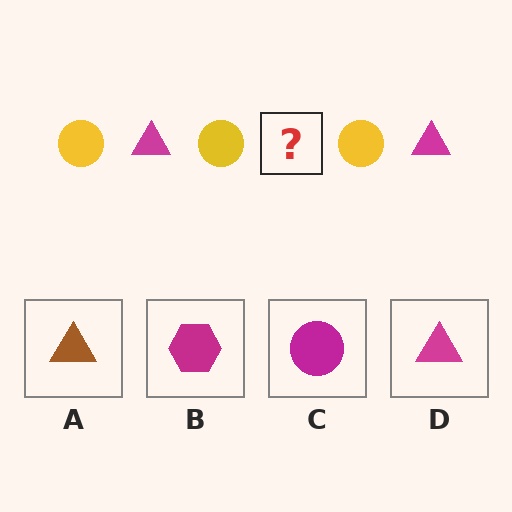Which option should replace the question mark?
Option D.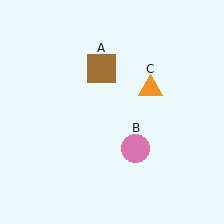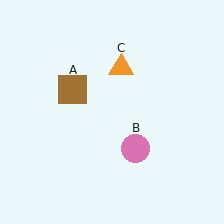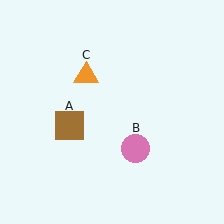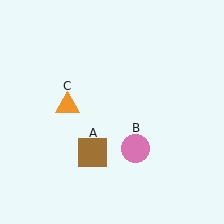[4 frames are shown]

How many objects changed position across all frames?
2 objects changed position: brown square (object A), orange triangle (object C).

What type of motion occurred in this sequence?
The brown square (object A), orange triangle (object C) rotated counterclockwise around the center of the scene.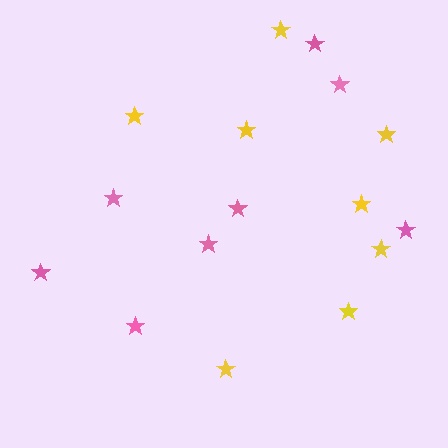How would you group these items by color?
There are 2 groups: one group of yellow stars (8) and one group of pink stars (8).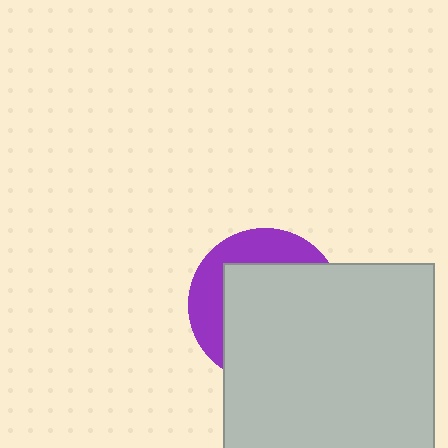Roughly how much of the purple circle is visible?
A small part of it is visible (roughly 33%).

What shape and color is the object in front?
The object in front is a light gray rectangle.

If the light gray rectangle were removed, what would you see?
You would see the complete purple circle.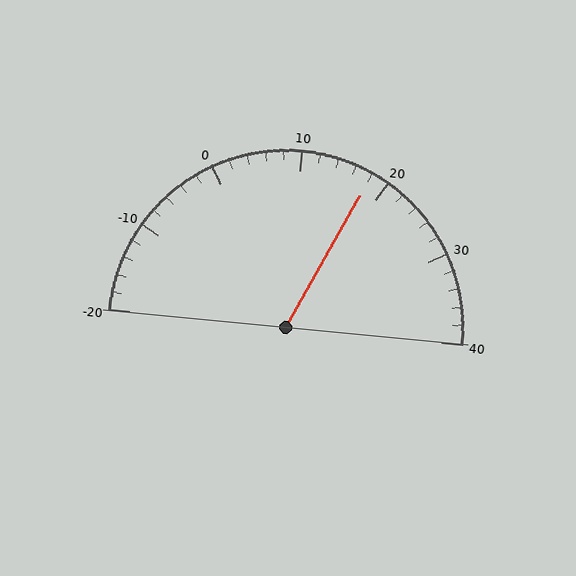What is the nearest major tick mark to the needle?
The nearest major tick mark is 20.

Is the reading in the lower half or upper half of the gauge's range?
The reading is in the upper half of the range (-20 to 40).